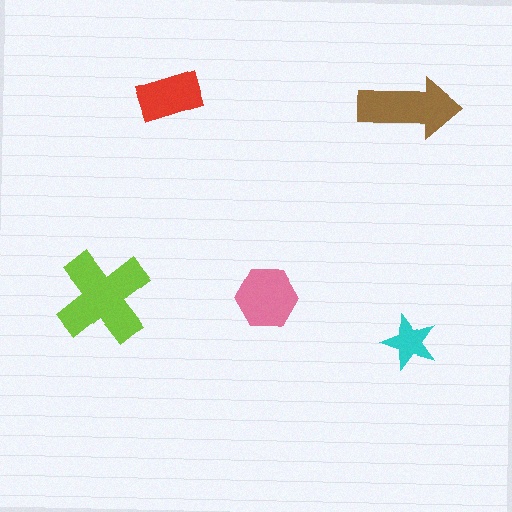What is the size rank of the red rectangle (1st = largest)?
4th.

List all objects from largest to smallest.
The lime cross, the brown arrow, the pink hexagon, the red rectangle, the cyan star.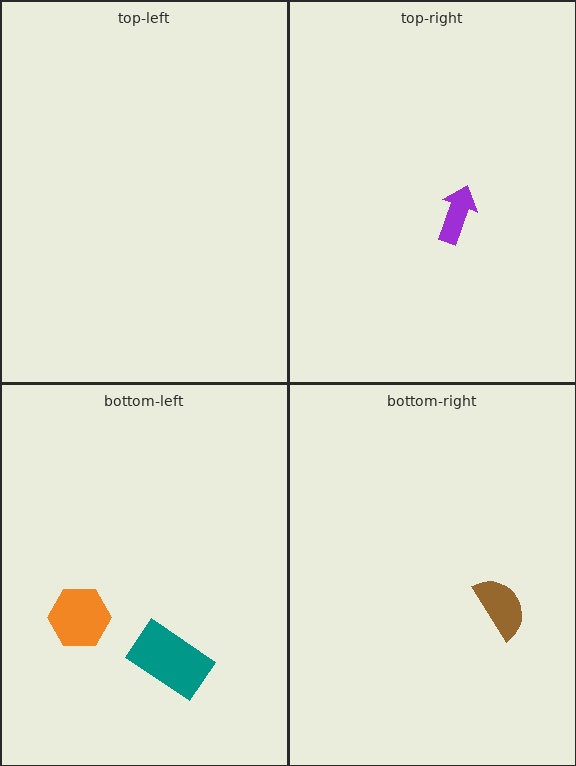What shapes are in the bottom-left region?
The teal rectangle, the orange hexagon.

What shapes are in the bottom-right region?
The brown semicircle.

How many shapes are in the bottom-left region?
2.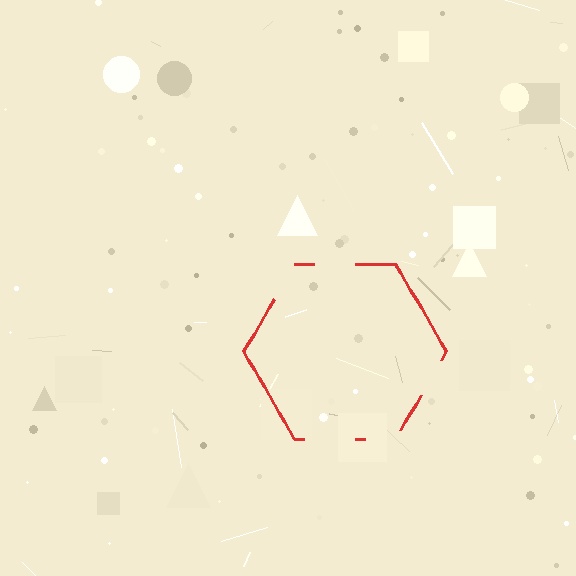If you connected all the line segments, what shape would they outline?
They would outline a hexagon.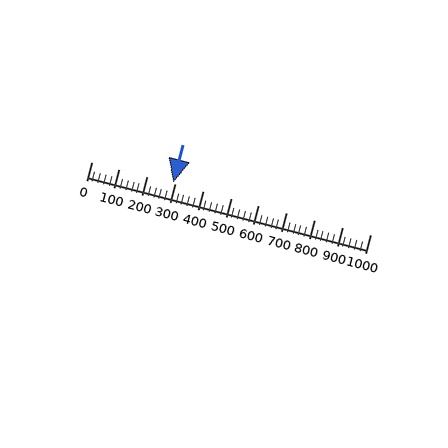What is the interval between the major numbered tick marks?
The major tick marks are spaced 100 units apart.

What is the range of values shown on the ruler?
The ruler shows values from 0 to 1000.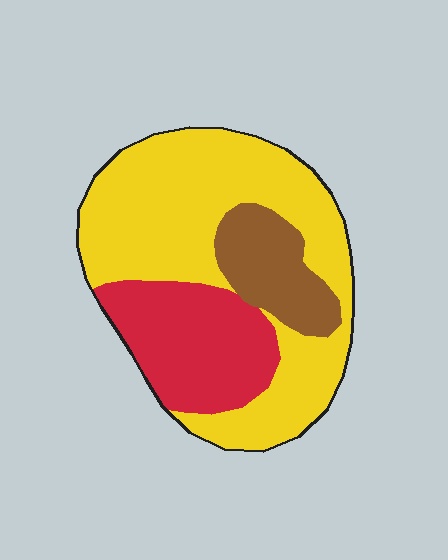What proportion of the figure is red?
Red takes up between a quarter and a half of the figure.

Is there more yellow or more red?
Yellow.